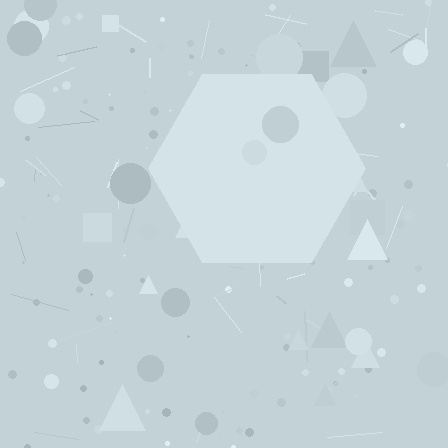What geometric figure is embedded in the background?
A hexagon is embedded in the background.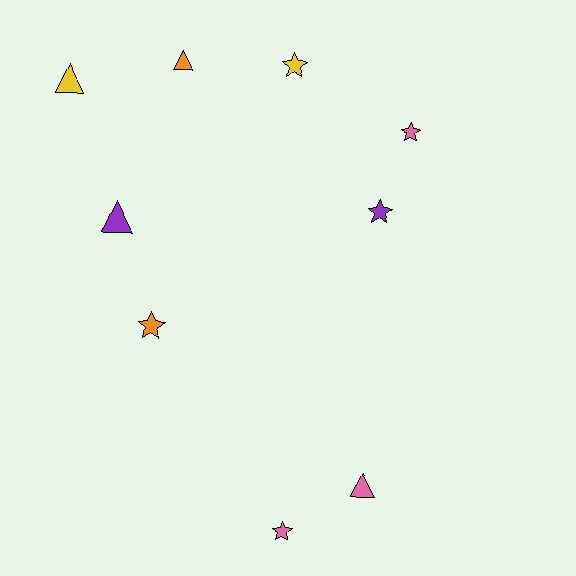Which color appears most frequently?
Pink, with 3 objects.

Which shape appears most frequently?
Star, with 5 objects.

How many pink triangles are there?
There is 1 pink triangle.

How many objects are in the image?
There are 9 objects.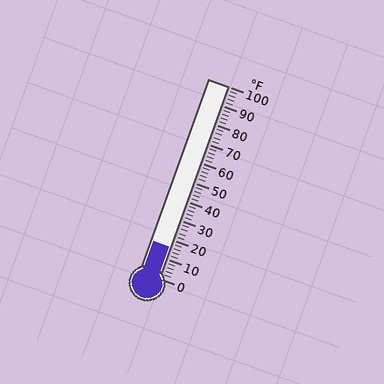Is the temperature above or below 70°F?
The temperature is below 70°F.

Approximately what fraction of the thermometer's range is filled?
The thermometer is filled to approximately 15% of its range.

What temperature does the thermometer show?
The thermometer shows approximately 16°F.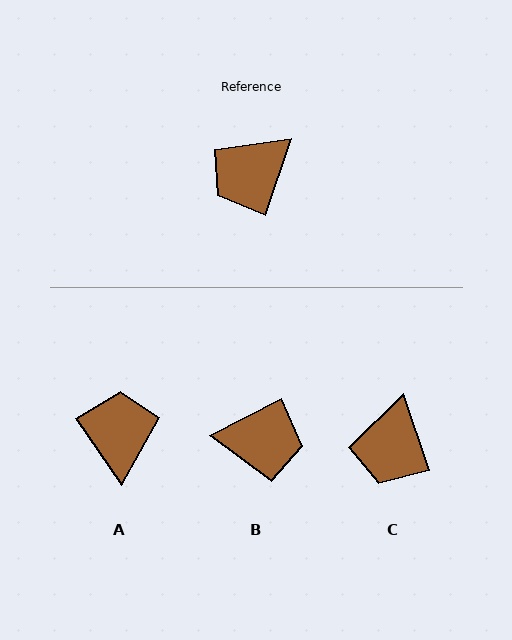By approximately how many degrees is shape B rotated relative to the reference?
Approximately 136 degrees counter-clockwise.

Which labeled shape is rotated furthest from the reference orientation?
B, about 136 degrees away.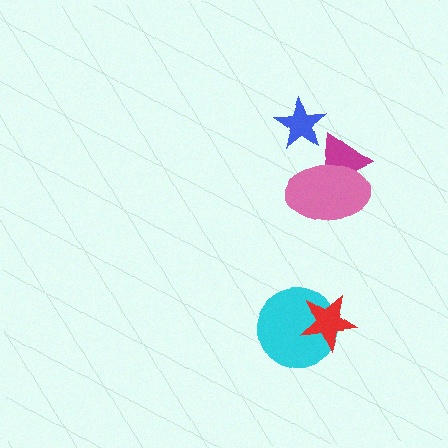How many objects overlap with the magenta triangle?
1 object overlaps with the magenta triangle.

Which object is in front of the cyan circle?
The red star is in front of the cyan circle.